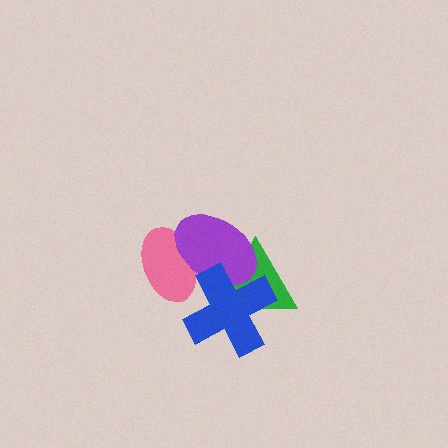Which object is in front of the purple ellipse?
The blue cross is in front of the purple ellipse.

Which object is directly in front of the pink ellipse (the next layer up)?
The purple ellipse is directly in front of the pink ellipse.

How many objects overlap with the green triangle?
2 objects overlap with the green triangle.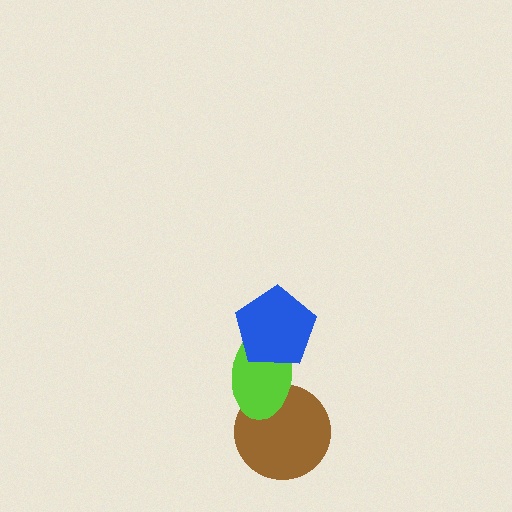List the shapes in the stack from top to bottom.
From top to bottom: the blue pentagon, the lime ellipse, the brown circle.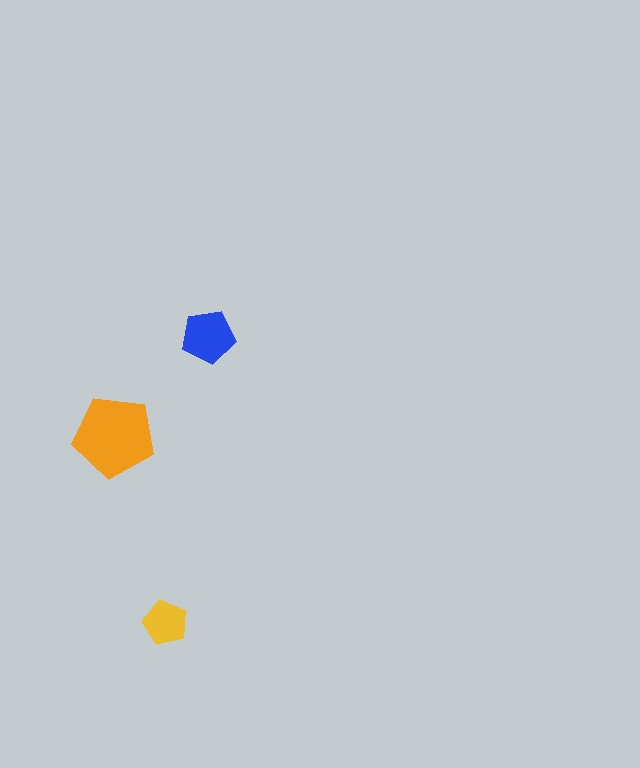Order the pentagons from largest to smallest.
the orange one, the blue one, the yellow one.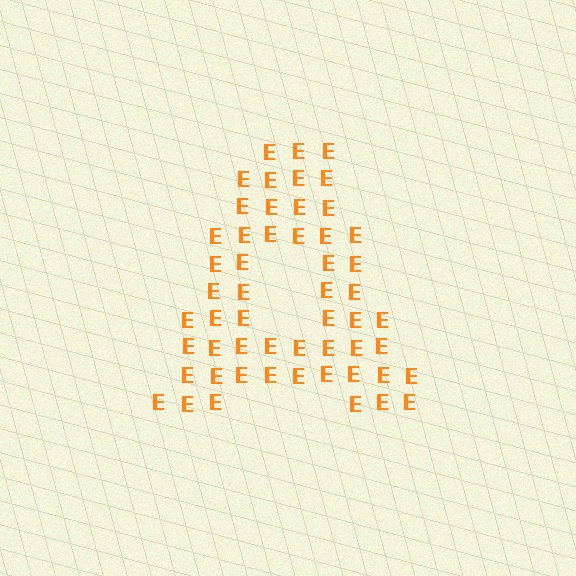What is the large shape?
The large shape is the letter A.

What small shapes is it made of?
It is made of small letter E's.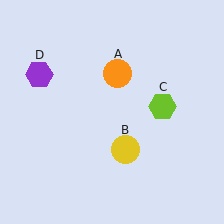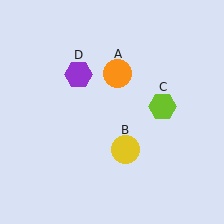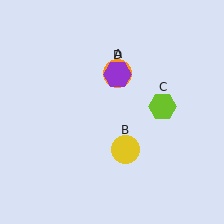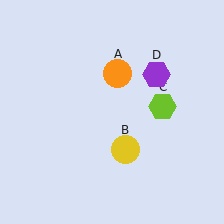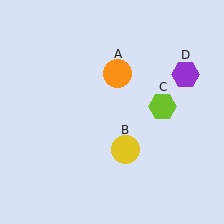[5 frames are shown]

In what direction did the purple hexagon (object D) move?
The purple hexagon (object D) moved right.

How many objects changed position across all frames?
1 object changed position: purple hexagon (object D).